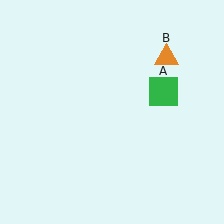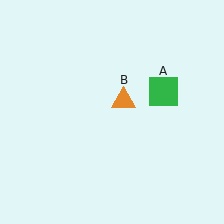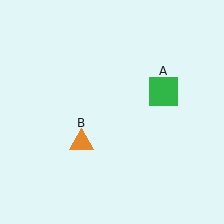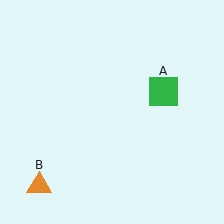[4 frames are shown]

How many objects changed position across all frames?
1 object changed position: orange triangle (object B).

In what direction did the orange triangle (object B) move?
The orange triangle (object B) moved down and to the left.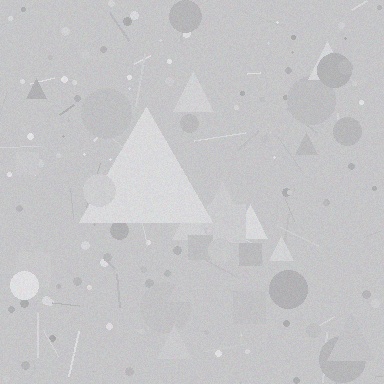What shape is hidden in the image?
A triangle is hidden in the image.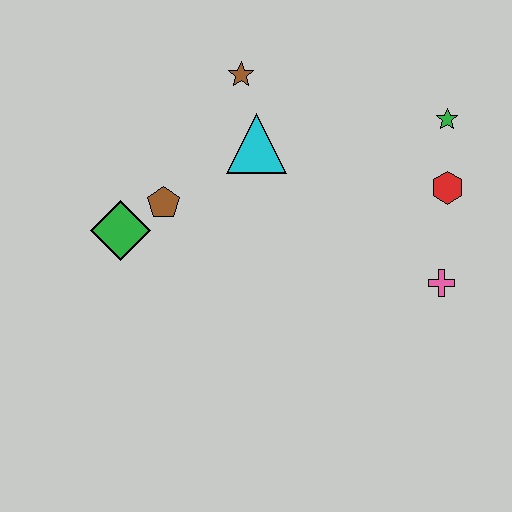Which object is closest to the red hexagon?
The green star is closest to the red hexagon.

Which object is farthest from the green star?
The green diamond is farthest from the green star.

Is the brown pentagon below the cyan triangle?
Yes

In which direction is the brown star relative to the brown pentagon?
The brown star is above the brown pentagon.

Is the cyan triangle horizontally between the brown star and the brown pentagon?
No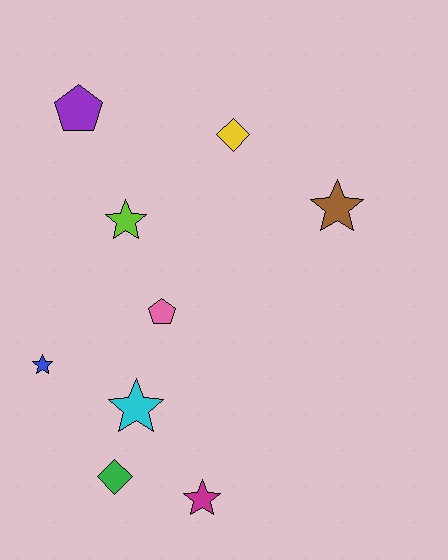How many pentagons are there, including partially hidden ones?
There are 2 pentagons.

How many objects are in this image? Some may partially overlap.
There are 9 objects.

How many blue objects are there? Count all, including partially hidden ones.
There is 1 blue object.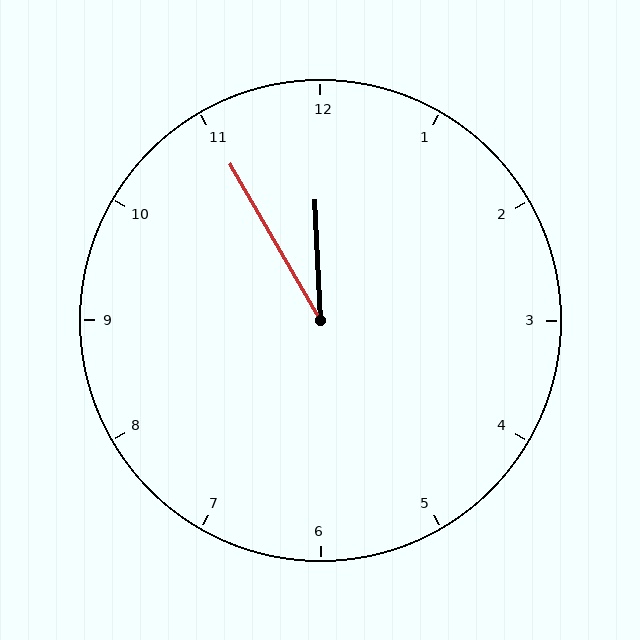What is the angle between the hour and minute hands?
Approximately 28 degrees.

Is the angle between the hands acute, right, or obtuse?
It is acute.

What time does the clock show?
11:55.